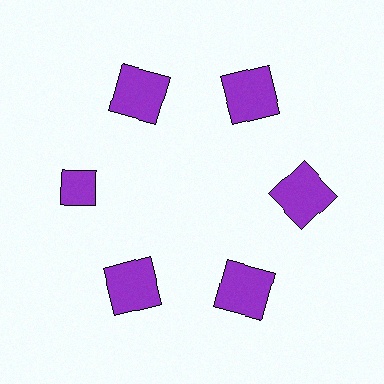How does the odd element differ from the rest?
It has a different shape: diamond instead of square.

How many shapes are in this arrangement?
There are 6 shapes arranged in a ring pattern.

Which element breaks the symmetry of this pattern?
The purple diamond at roughly the 9 o'clock position breaks the symmetry. All other shapes are purple squares.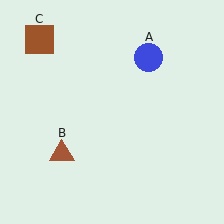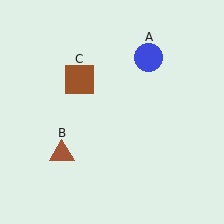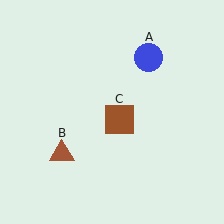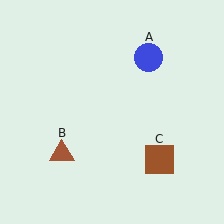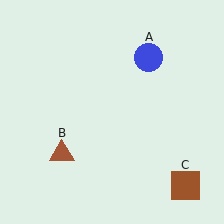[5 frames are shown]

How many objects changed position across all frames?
1 object changed position: brown square (object C).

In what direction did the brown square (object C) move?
The brown square (object C) moved down and to the right.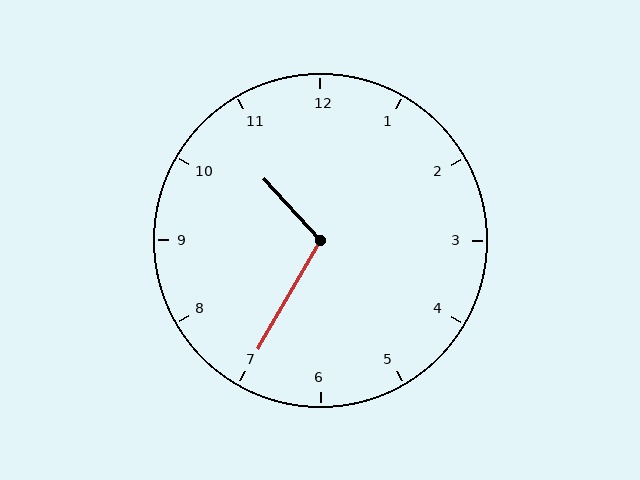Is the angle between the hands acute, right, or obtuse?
It is obtuse.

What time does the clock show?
10:35.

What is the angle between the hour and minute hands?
Approximately 108 degrees.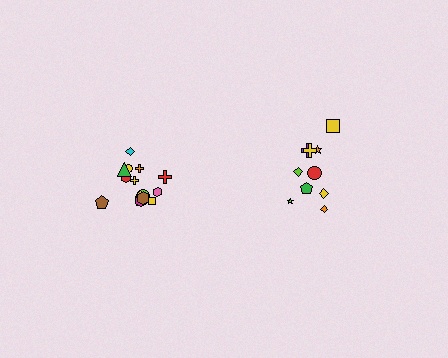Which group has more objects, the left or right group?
The left group.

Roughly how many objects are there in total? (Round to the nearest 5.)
Roughly 25 objects in total.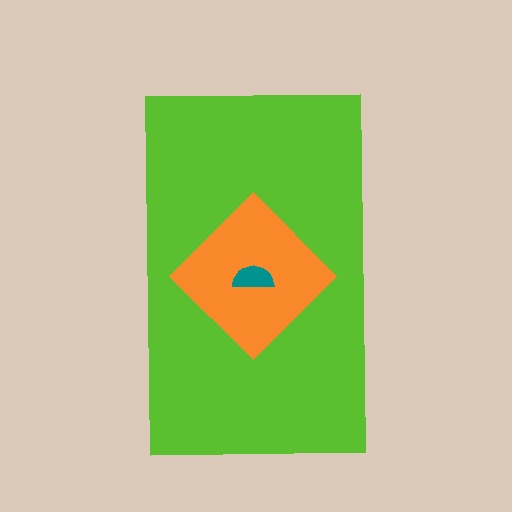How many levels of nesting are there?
3.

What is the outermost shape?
The lime rectangle.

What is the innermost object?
The teal semicircle.